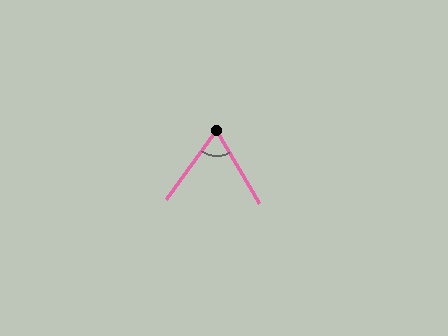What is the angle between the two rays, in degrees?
Approximately 66 degrees.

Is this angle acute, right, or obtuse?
It is acute.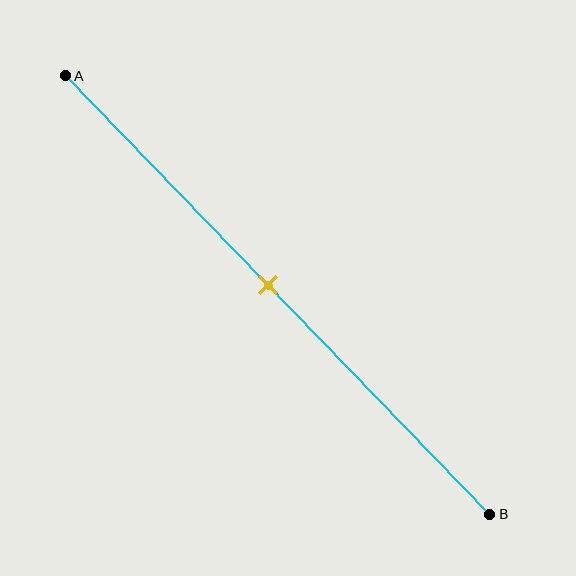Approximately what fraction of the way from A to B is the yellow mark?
The yellow mark is approximately 50% of the way from A to B.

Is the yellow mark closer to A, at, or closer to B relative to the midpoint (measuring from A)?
The yellow mark is approximately at the midpoint of segment AB.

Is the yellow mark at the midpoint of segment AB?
Yes, the mark is approximately at the midpoint.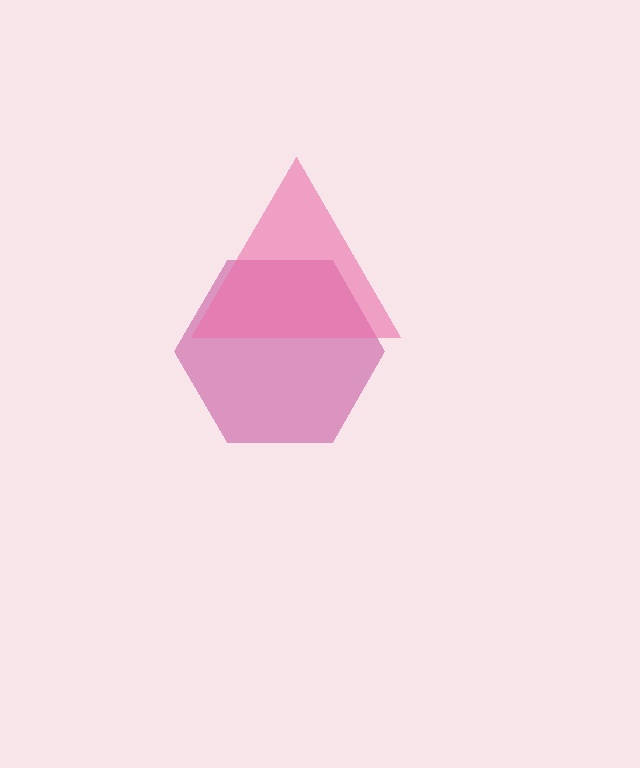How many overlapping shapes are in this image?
There are 2 overlapping shapes in the image.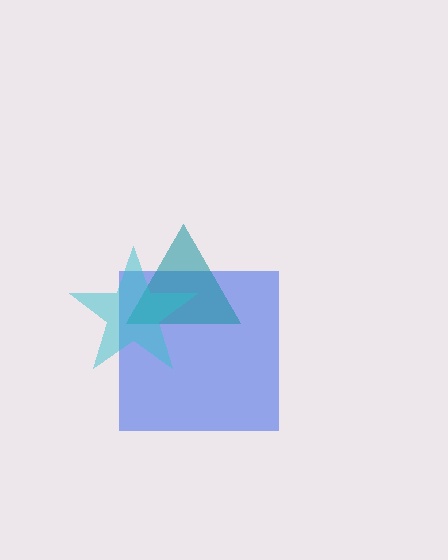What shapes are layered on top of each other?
The layered shapes are: a blue square, a teal triangle, a cyan star.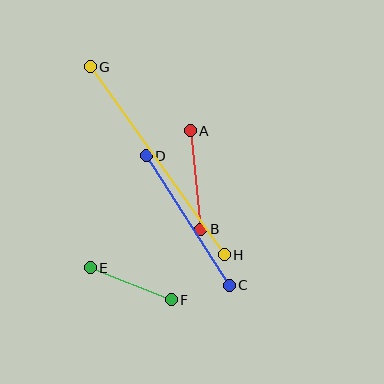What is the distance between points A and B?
The distance is approximately 99 pixels.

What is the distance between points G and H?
The distance is approximately 231 pixels.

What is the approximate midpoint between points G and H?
The midpoint is at approximately (157, 161) pixels.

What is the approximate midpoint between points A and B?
The midpoint is at approximately (196, 180) pixels.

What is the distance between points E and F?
The distance is approximately 87 pixels.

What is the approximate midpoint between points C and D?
The midpoint is at approximately (188, 220) pixels.